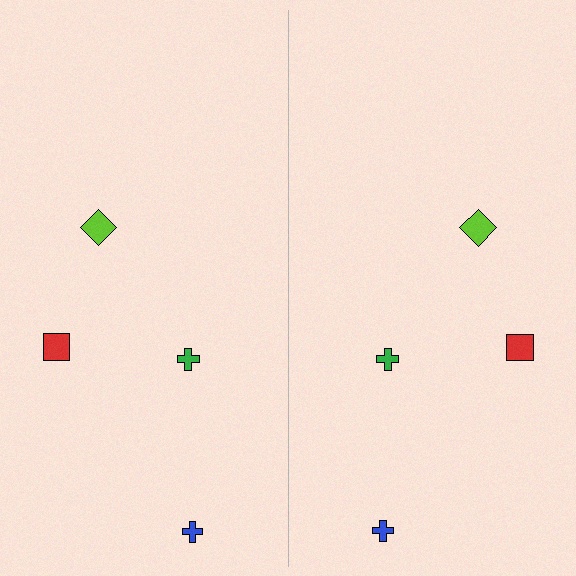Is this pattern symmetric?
Yes, this pattern has bilateral (reflection) symmetry.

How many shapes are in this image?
There are 8 shapes in this image.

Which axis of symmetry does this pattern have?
The pattern has a vertical axis of symmetry running through the center of the image.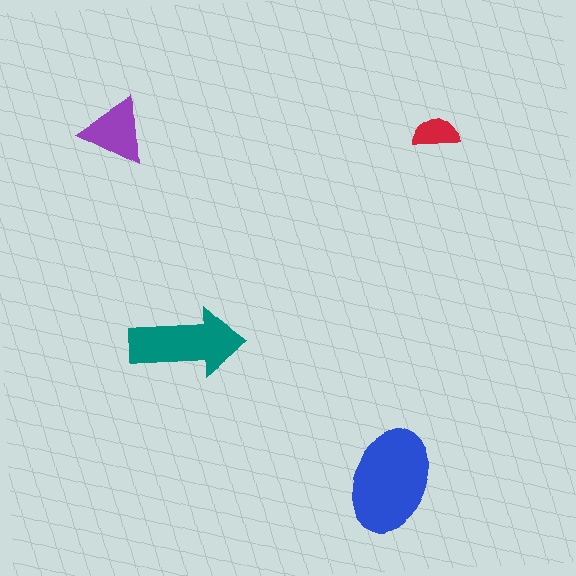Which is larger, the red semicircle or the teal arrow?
The teal arrow.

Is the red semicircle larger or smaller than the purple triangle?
Smaller.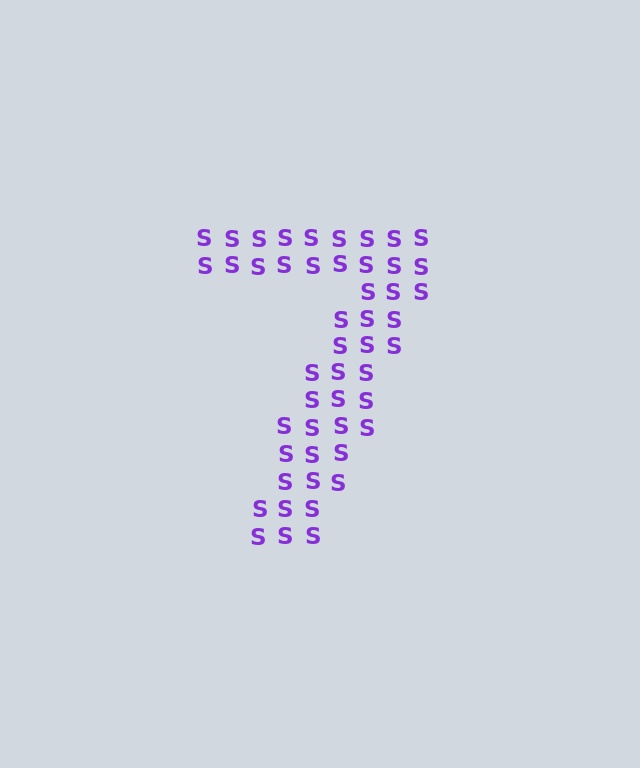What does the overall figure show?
The overall figure shows the digit 7.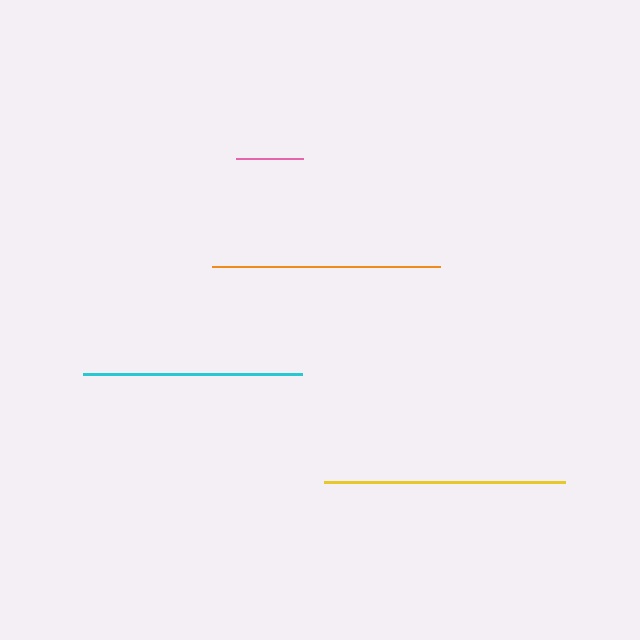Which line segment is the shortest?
The pink line is the shortest at approximately 67 pixels.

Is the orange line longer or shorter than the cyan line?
The orange line is longer than the cyan line.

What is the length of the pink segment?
The pink segment is approximately 67 pixels long.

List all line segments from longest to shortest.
From longest to shortest: yellow, orange, cyan, pink.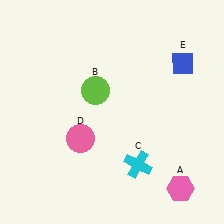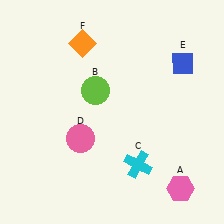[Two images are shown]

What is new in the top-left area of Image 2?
An orange diamond (F) was added in the top-left area of Image 2.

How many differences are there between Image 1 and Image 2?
There is 1 difference between the two images.